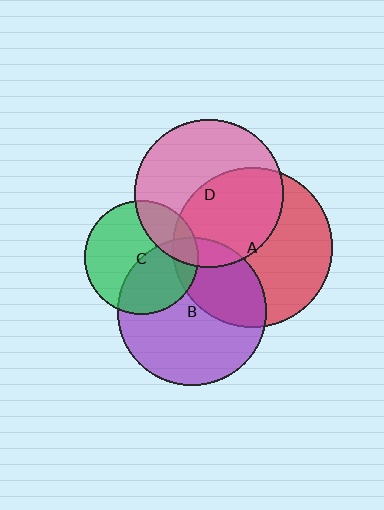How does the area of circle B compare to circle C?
Approximately 1.7 times.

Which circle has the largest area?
Circle A (red).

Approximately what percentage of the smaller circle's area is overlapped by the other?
Approximately 40%.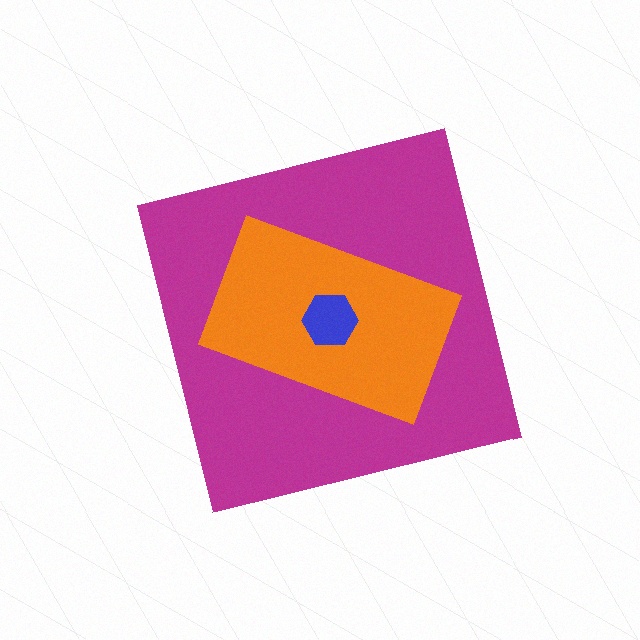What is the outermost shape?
The magenta square.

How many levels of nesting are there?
3.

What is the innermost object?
The blue hexagon.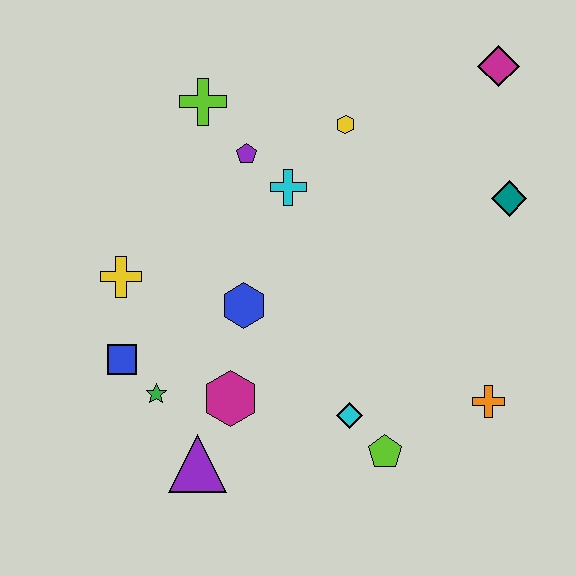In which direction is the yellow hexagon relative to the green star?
The yellow hexagon is above the green star.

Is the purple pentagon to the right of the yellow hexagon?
No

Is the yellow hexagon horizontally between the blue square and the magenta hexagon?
No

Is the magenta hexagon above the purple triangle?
Yes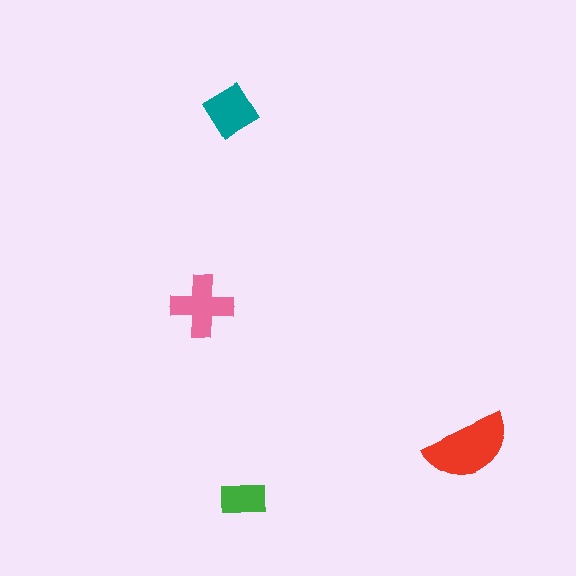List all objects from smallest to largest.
The green rectangle, the teal diamond, the pink cross, the red semicircle.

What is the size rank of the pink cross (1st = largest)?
2nd.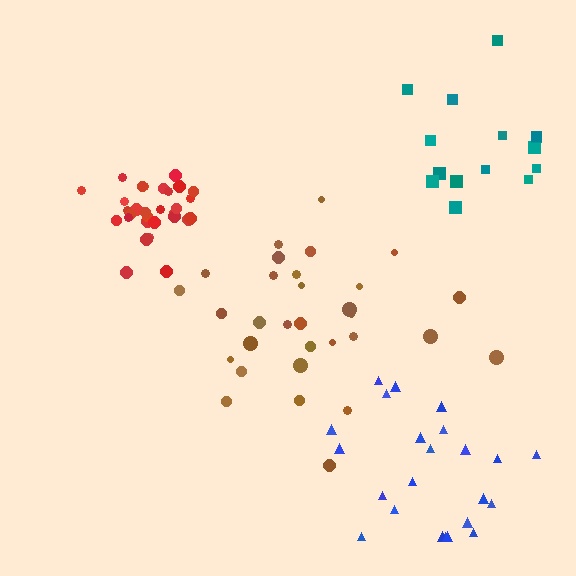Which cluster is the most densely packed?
Red.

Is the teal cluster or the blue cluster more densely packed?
Blue.